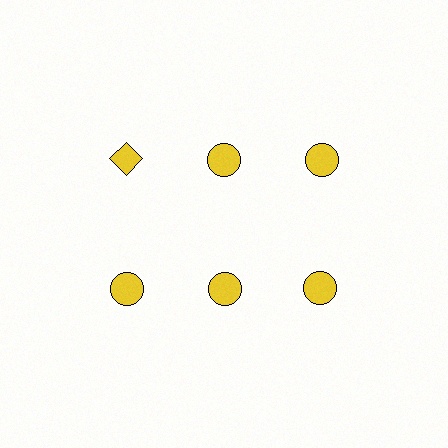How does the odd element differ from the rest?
It has a different shape: diamond instead of circle.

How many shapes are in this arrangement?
There are 6 shapes arranged in a grid pattern.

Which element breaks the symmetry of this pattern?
The yellow diamond in the top row, leftmost column breaks the symmetry. All other shapes are yellow circles.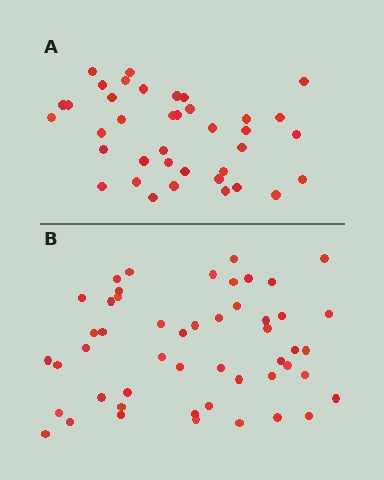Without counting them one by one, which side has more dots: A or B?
Region B (the bottom region) has more dots.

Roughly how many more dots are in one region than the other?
Region B has roughly 12 or so more dots than region A.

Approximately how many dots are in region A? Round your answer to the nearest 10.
About 40 dots. (The exact count is 38, which rounds to 40.)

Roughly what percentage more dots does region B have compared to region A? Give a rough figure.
About 30% more.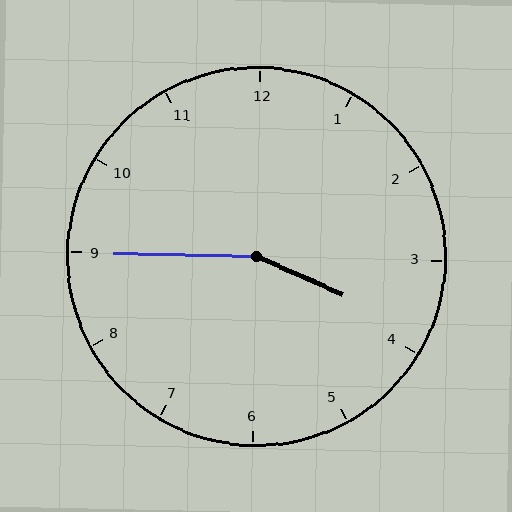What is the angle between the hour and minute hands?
Approximately 158 degrees.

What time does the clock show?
3:45.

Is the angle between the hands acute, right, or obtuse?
It is obtuse.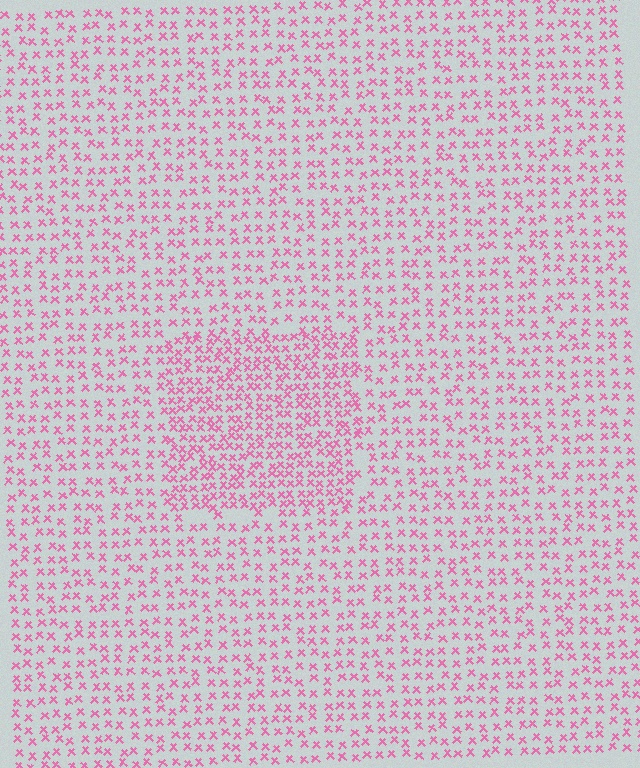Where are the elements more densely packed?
The elements are more densely packed inside the rectangle boundary.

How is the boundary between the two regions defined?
The boundary is defined by a change in element density (approximately 1.8x ratio). All elements are the same color, size, and shape.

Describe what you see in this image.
The image contains small pink elements arranged at two different densities. A rectangle-shaped region is visible where the elements are more densely packed than the surrounding area.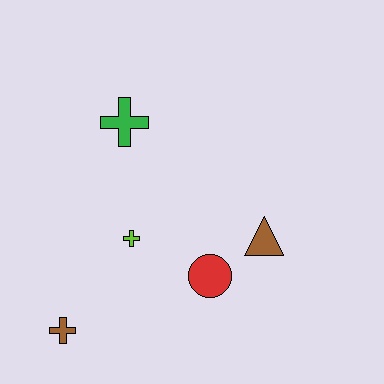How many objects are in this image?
There are 5 objects.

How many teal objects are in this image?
There are no teal objects.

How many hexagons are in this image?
There are no hexagons.